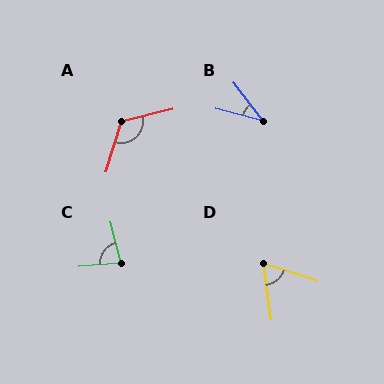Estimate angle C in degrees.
Approximately 80 degrees.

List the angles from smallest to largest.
B (37°), D (65°), C (80°), A (121°).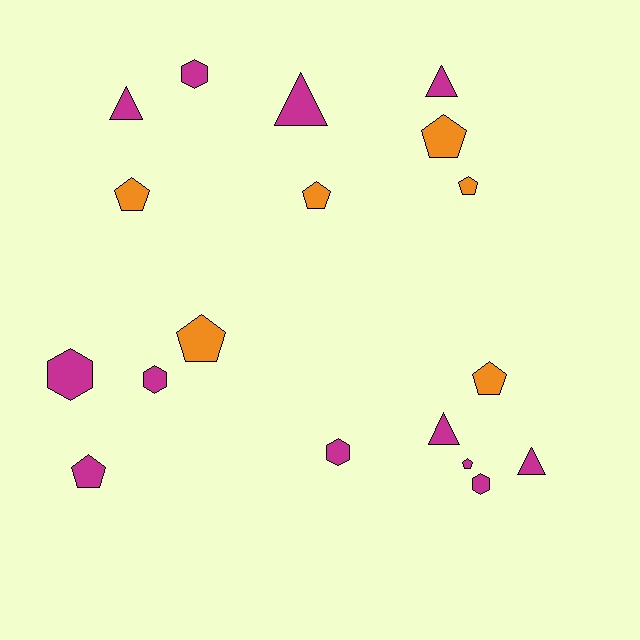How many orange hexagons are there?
There are no orange hexagons.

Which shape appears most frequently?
Pentagon, with 8 objects.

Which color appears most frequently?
Magenta, with 12 objects.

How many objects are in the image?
There are 18 objects.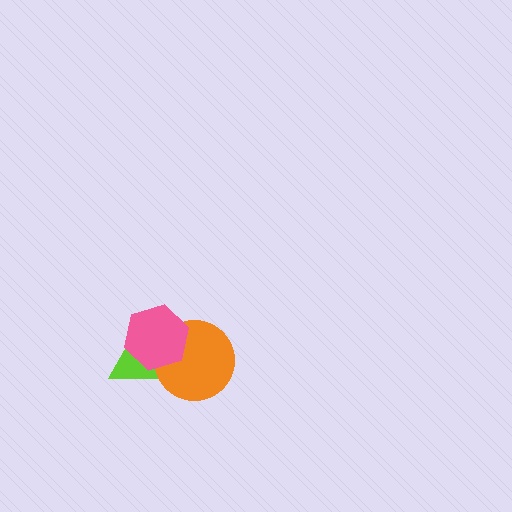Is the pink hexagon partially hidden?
No, no other shape covers it.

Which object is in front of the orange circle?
The pink hexagon is in front of the orange circle.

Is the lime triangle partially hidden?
Yes, it is partially covered by another shape.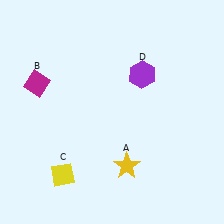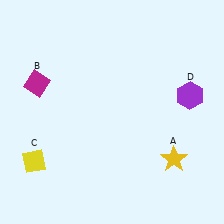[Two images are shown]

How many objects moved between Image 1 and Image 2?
3 objects moved between the two images.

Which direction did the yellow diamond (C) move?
The yellow diamond (C) moved left.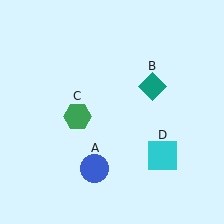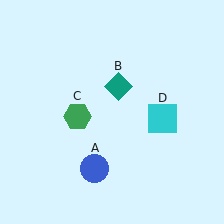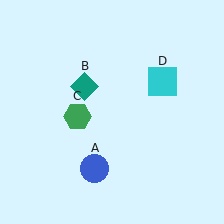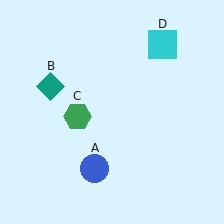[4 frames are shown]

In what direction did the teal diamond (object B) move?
The teal diamond (object B) moved left.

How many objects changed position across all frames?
2 objects changed position: teal diamond (object B), cyan square (object D).